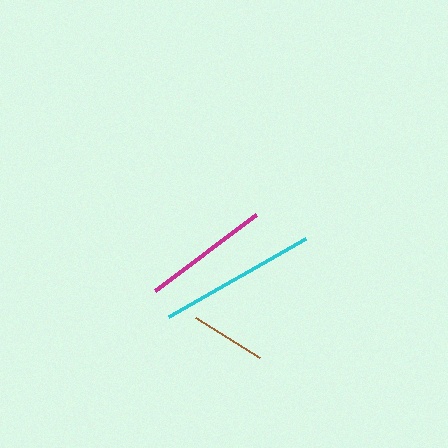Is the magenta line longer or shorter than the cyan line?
The cyan line is longer than the magenta line.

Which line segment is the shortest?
The brown line is the shortest at approximately 75 pixels.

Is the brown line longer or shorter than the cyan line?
The cyan line is longer than the brown line.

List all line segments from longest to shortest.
From longest to shortest: cyan, magenta, brown.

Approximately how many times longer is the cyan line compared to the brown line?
The cyan line is approximately 2.1 times the length of the brown line.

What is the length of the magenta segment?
The magenta segment is approximately 127 pixels long.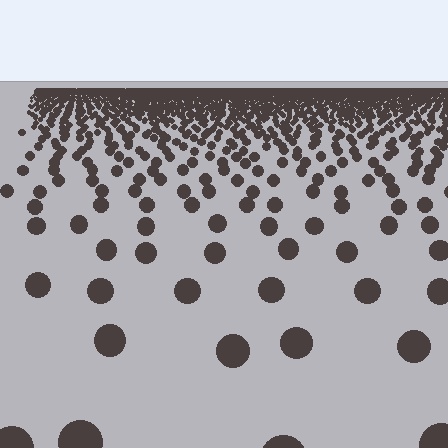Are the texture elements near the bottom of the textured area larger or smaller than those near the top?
Larger. Near the bottom, elements are closer to the viewer and appear at a bigger on-screen size.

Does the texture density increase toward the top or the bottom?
Density increases toward the top.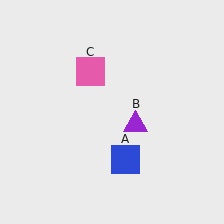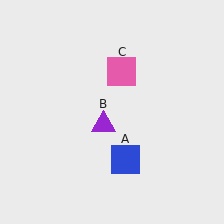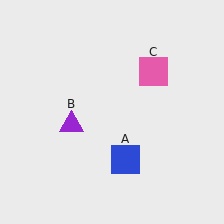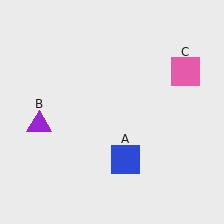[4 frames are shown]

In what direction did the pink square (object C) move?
The pink square (object C) moved right.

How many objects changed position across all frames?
2 objects changed position: purple triangle (object B), pink square (object C).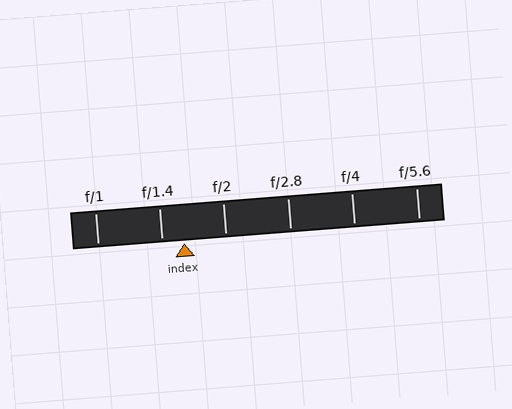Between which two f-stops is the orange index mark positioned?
The index mark is between f/1.4 and f/2.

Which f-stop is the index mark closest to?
The index mark is closest to f/1.4.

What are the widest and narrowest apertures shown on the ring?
The widest aperture shown is f/1 and the narrowest is f/5.6.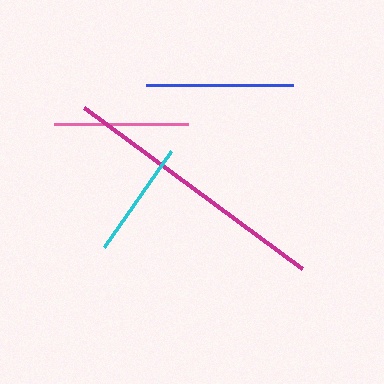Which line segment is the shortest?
The cyan line is the shortest at approximately 117 pixels.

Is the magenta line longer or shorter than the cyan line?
The magenta line is longer than the cyan line.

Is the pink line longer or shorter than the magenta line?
The magenta line is longer than the pink line.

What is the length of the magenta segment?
The magenta segment is approximately 272 pixels long.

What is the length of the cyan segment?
The cyan segment is approximately 117 pixels long.